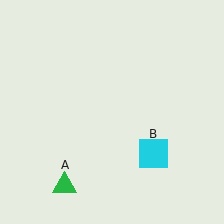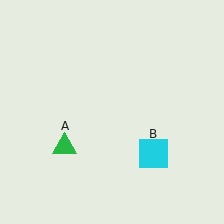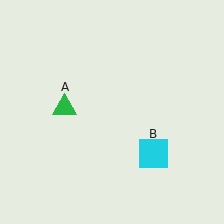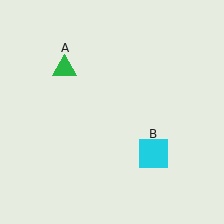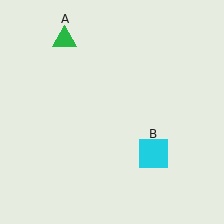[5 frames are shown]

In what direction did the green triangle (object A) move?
The green triangle (object A) moved up.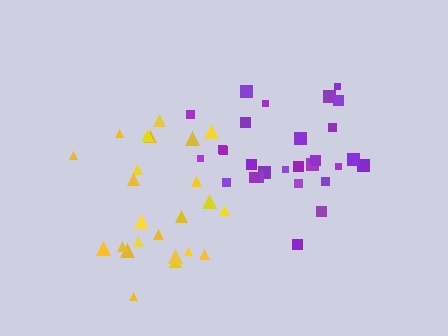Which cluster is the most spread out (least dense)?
Yellow.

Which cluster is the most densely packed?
Purple.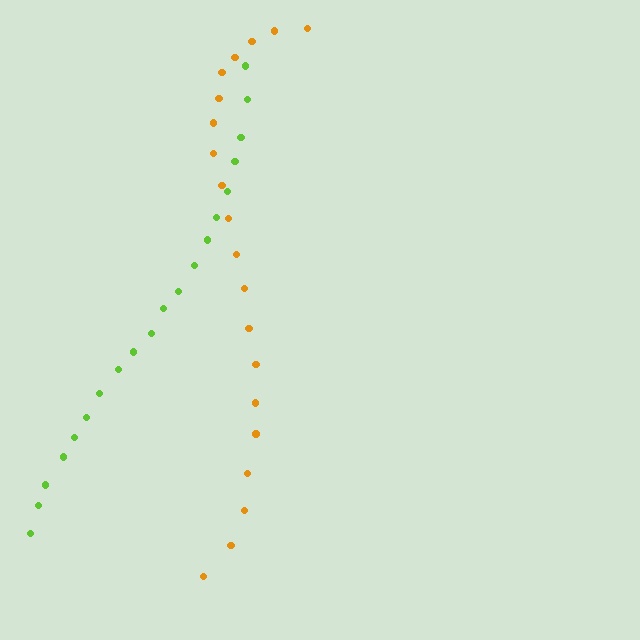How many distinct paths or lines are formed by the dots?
There are 2 distinct paths.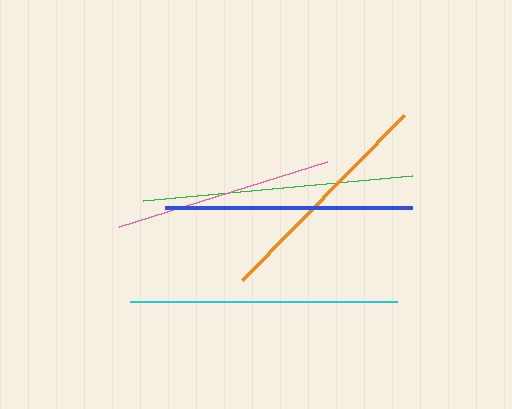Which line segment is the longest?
The green line is the longest at approximately 270 pixels.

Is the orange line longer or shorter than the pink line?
The orange line is longer than the pink line.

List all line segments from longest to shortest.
From longest to shortest: green, cyan, blue, orange, pink.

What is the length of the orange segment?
The orange segment is approximately 231 pixels long.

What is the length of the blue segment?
The blue segment is approximately 248 pixels long.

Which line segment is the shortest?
The pink line is the shortest at approximately 217 pixels.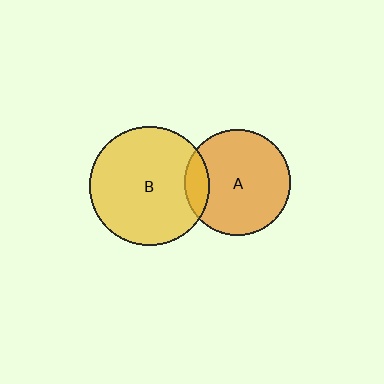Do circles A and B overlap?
Yes.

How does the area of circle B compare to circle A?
Approximately 1.3 times.